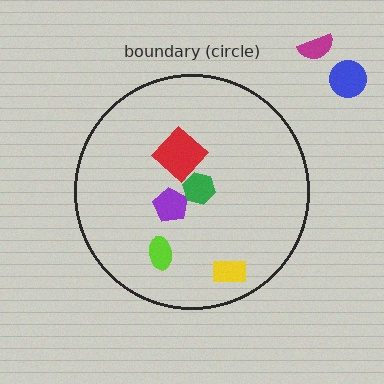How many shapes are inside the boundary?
5 inside, 2 outside.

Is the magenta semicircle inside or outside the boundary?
Outside.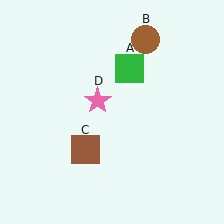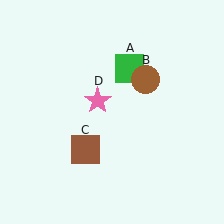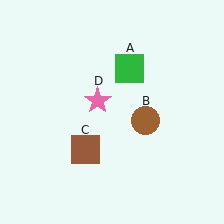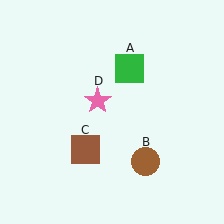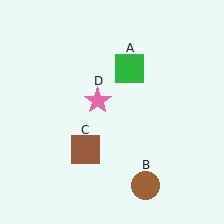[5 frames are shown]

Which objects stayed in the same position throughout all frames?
Green square (object A) and brown square (object C) and pink star (object D) remained stationary.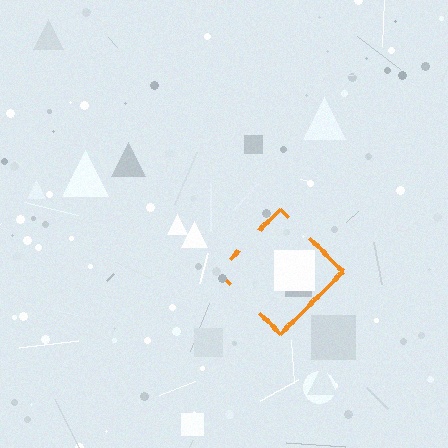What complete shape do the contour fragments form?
The contour fragments form a diamond.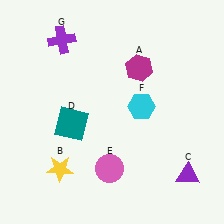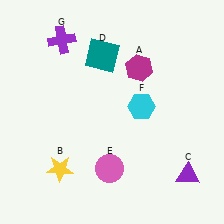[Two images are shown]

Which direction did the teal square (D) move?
The teal square (D) moved up.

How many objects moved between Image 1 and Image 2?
1 object moved between the two images.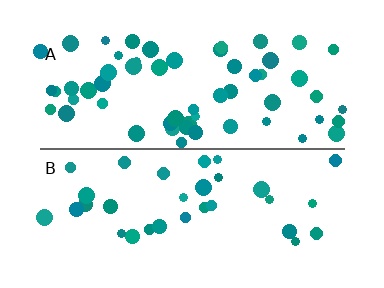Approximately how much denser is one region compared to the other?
Approximately 1.7× — region A over region B.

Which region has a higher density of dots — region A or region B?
A (the top).